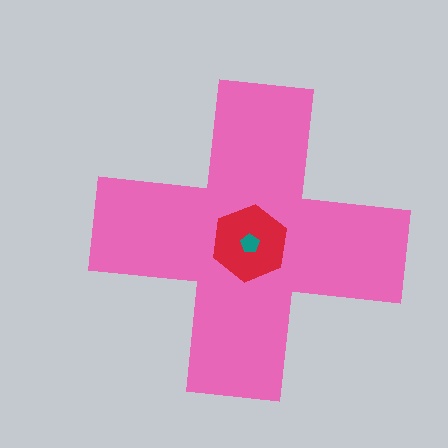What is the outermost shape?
The pink cross.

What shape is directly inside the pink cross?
The red hexagon.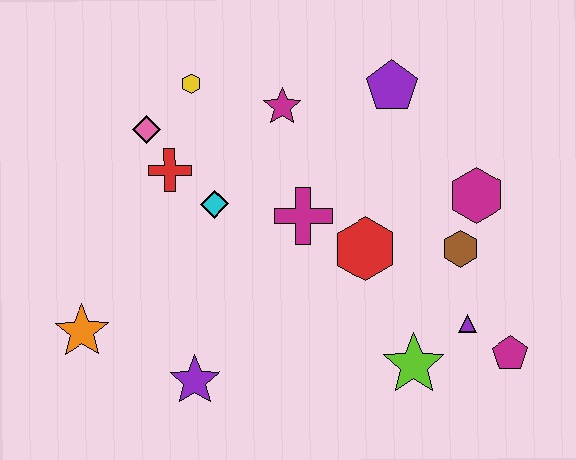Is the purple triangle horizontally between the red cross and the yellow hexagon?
No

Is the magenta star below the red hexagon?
No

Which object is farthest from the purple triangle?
The orange star is farthest from the purple triangle.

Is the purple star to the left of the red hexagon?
Yes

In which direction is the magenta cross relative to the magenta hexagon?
The magenta cross is to the left of the magenta hexagon.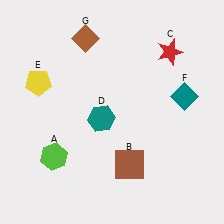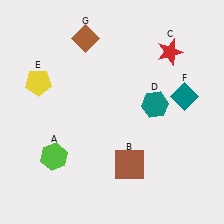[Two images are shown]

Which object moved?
The teal hexagon (D) moved right.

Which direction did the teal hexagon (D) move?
The teal hexagon (D) moved right.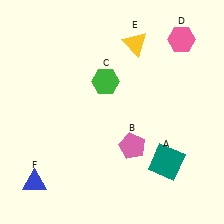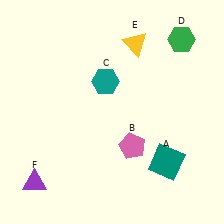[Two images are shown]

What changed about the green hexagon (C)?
In Image 1, C is green. In Image 2, it changed to teal.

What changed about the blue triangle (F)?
In Image 1, F is blue. In Image 2, it changed to purple.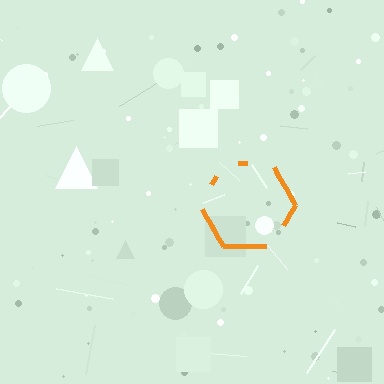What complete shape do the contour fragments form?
The contour fragments form a hexagon.